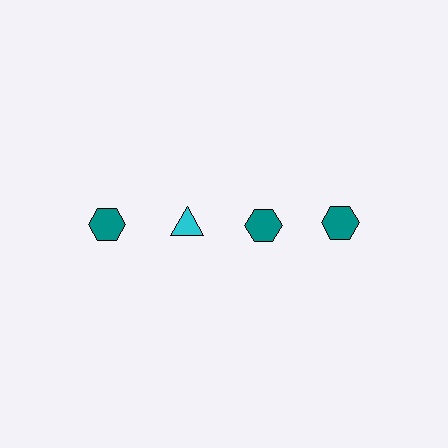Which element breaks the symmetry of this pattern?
The cyan triangle in the top row, second from left column breaks the symmetry. All other shapes are teal hexagons.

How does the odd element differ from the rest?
It differs in both color (cyan instead of teal) and shape (triangle instead of hexagon).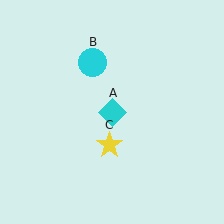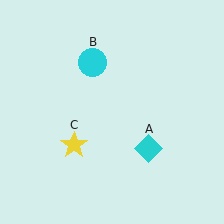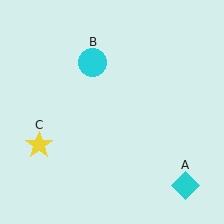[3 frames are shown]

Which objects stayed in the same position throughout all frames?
Cyan circle (object B) remained stationary.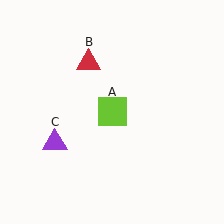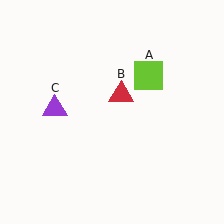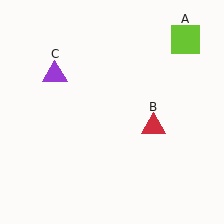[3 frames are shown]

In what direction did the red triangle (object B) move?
The red triangle (object B) moved down and to the right.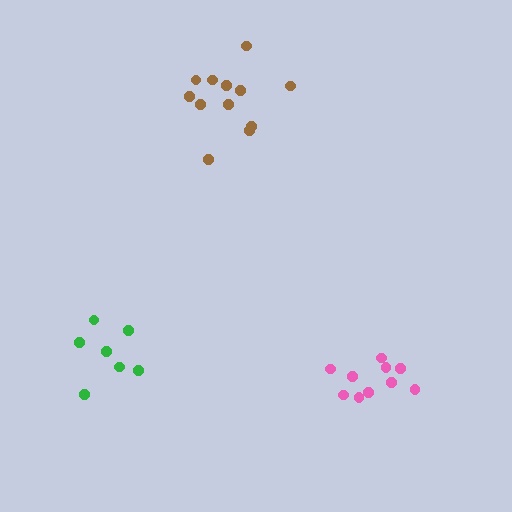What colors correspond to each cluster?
The clusters are colored: pink, green, brown.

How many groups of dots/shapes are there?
There are 3 groups.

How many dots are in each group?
Group 1: 10 dots, Group 2: 7 dots, Group 3: 12 dots (29 total).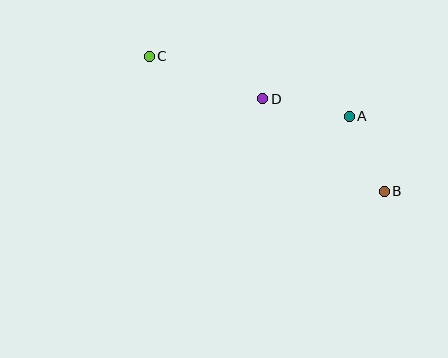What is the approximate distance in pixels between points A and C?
The distance between A and C is approximately 209 pixels.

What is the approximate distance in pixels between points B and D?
The distance between B and D is approximately 153 pixels.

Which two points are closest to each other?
Points A and B are closest to each other.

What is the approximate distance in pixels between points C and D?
The distance between C and D is approximately 121 pixels.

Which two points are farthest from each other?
Points B and C are farthest from each other.